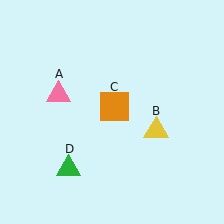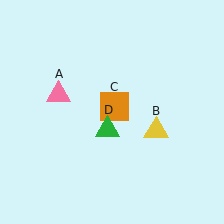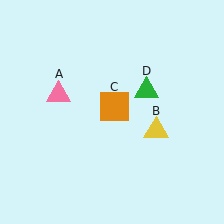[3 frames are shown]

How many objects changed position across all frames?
1 object changed position: green triangle (object D).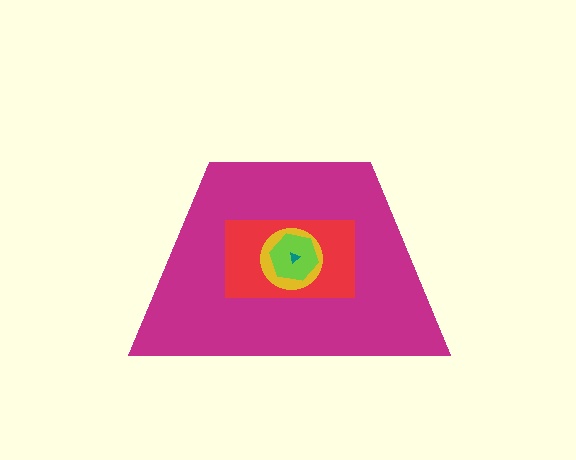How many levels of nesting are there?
5.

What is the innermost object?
The teal triangle.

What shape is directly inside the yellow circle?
The lime hexagon.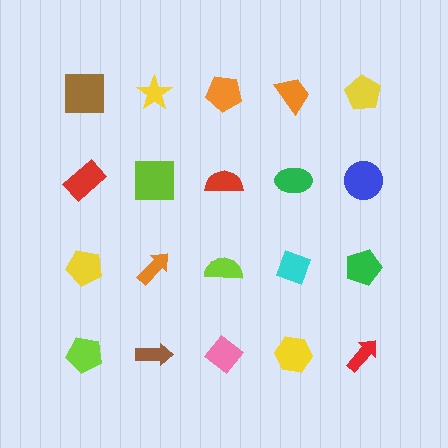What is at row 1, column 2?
A yellow star.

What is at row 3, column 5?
A green pentagon.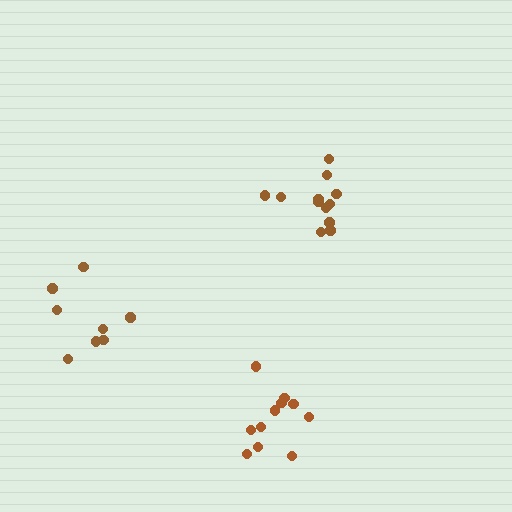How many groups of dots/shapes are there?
There are 3 groups.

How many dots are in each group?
Group 1: 12 dots, Group 2: 11 dots, Group 3: 8 dots (31 total).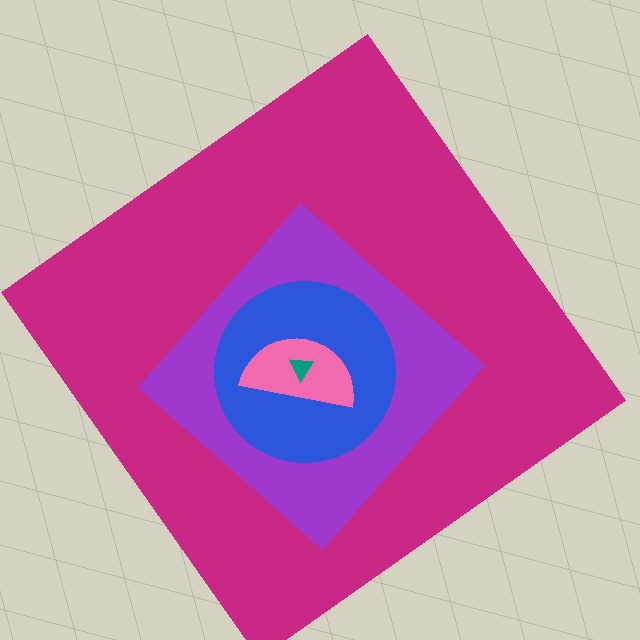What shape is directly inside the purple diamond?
The blue circle.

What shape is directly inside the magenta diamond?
The purple diamond.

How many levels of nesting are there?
5.